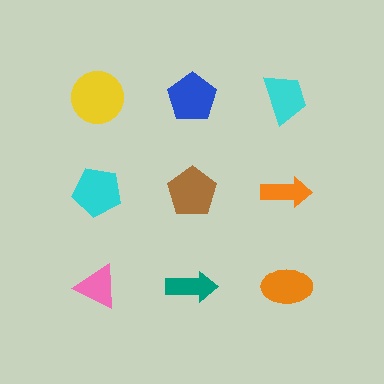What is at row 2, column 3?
An orange arrow.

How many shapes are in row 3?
3 shapes.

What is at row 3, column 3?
An orange ellipse.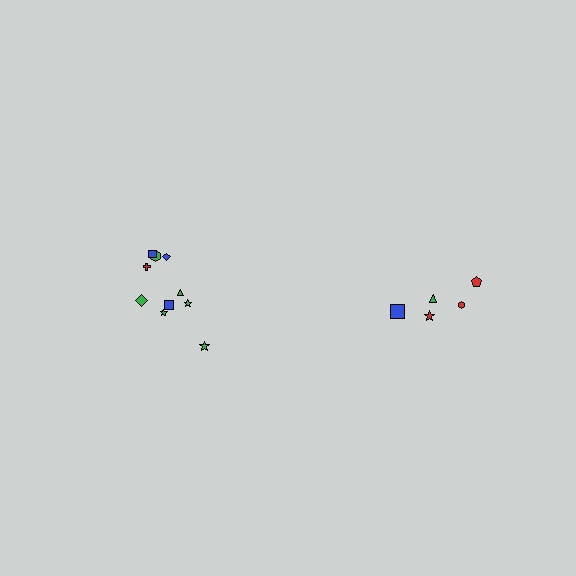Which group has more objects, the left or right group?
The left group.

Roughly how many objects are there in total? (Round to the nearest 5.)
Roughly 15 objects in total.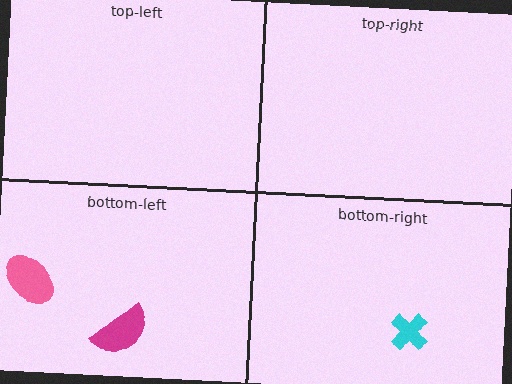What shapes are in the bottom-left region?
The magenta semicircle, the pink ellipse.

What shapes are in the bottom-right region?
The cyan cross.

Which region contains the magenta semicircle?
The bottom-left region.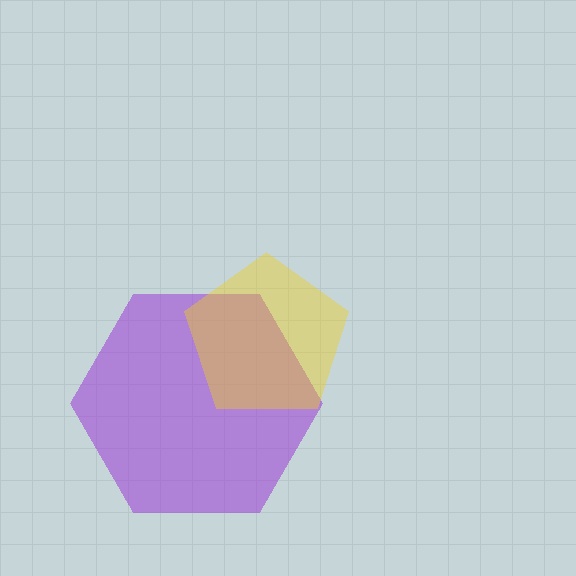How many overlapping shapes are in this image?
There are 2 overlapping shapes in the image.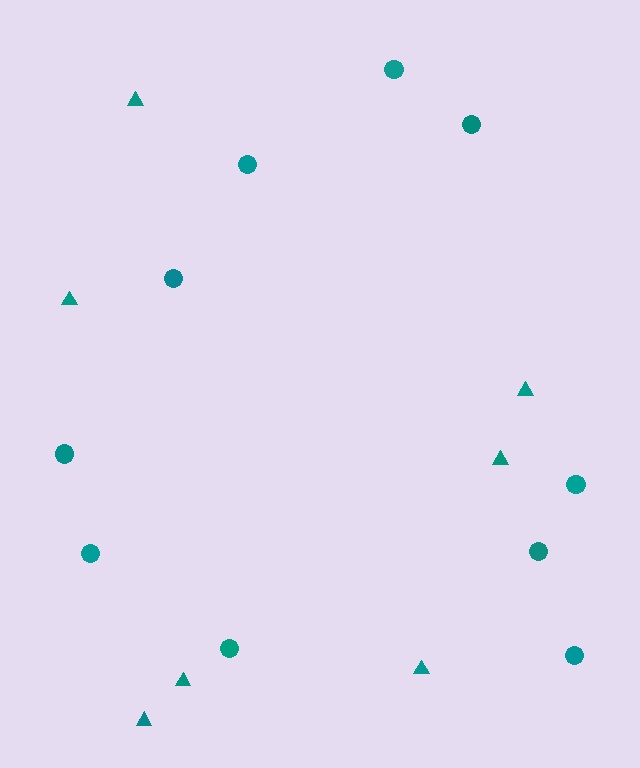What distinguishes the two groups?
There are 2 groups: one group of triangles (7) and one group of circles (10).